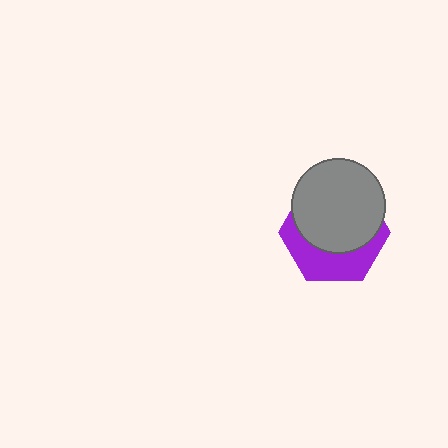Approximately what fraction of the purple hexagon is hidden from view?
Roughly 61% of the purple hexagon is hidden behind the gray circle.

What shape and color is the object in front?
The object in front is a gray circle.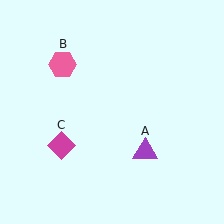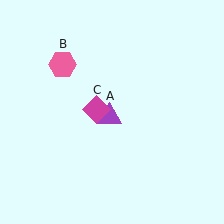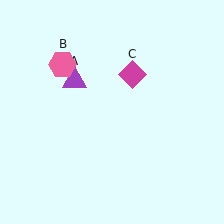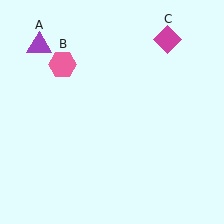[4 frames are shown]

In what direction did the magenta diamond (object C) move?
The magenta diamond (object C) moved up and to the right.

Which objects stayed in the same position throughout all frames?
Pink hexagon (object B) remained stationary.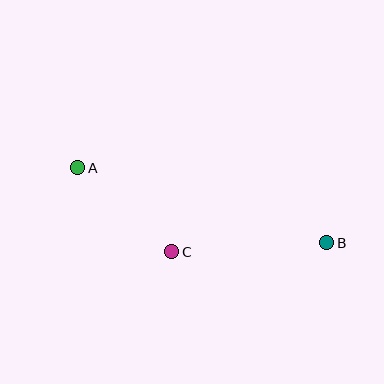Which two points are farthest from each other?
Points A and B are farthest from each other.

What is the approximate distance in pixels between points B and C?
The distance between B and C is approximately 155 pixels.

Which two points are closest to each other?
Points A and C are closest to each other.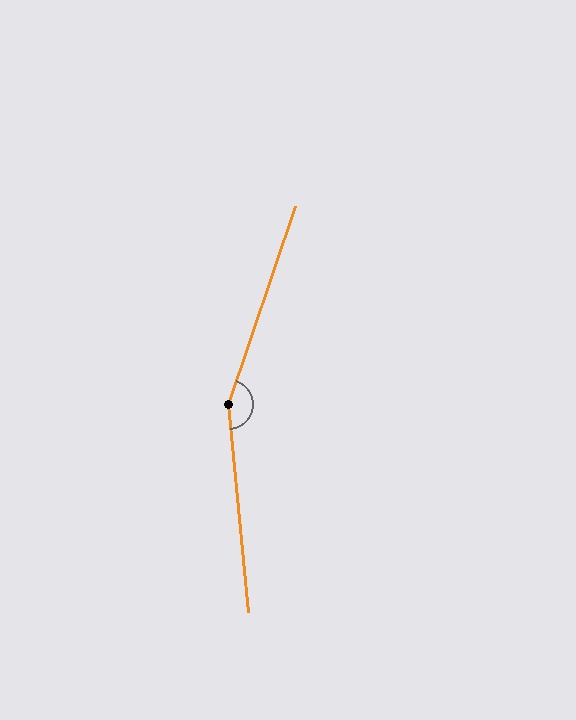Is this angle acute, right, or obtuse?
It is obtuse.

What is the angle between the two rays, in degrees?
Approximately 156 degrees.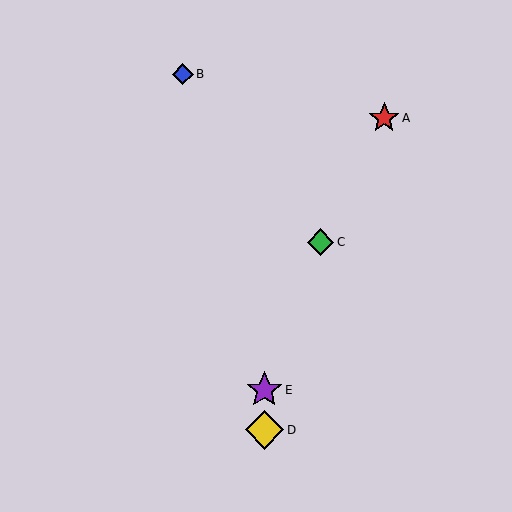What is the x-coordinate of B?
Object B is at x≈183.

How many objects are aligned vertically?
2 objects (D, E) are aligned vertically.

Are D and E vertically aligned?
Yes, both are at x≈264.